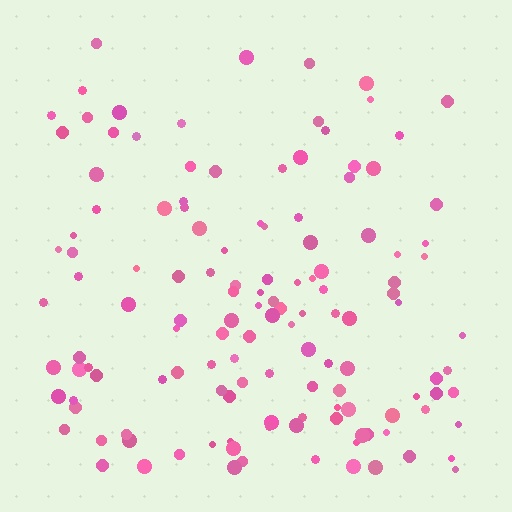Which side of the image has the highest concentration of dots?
The bottom.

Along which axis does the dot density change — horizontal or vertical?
Vertical.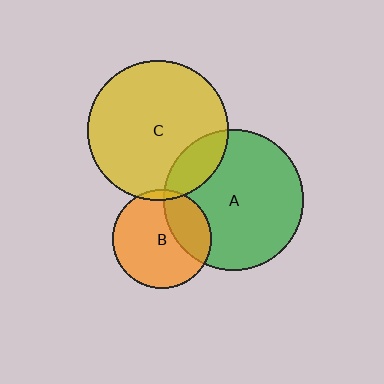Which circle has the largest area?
Circle C (yellow).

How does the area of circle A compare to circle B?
Approximately 2.0 times.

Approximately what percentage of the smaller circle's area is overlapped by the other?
Approximately 15%.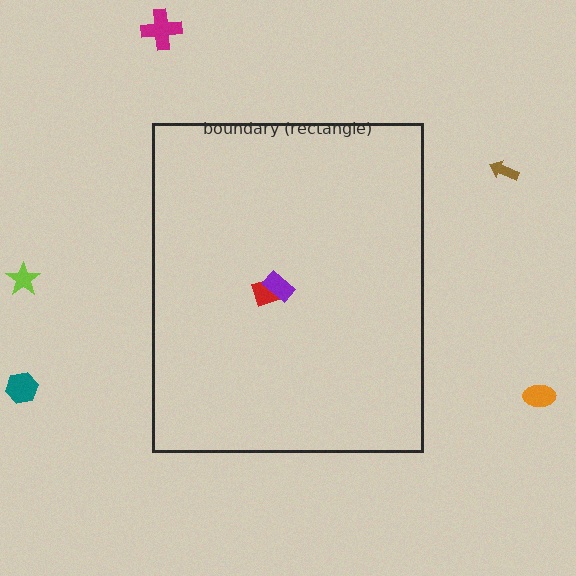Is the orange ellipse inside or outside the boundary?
Outside.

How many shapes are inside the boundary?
2 inside, 5 outside.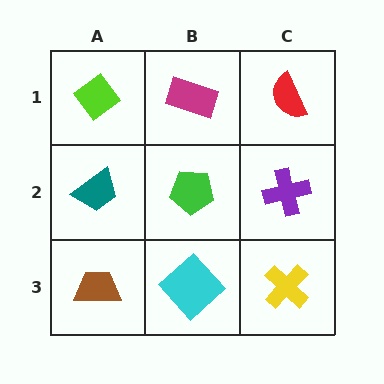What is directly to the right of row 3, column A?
A cyan diamond.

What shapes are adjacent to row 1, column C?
A purple cross (row 2, column C), a magenta rectangle (row 1, column B).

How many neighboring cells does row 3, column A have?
2.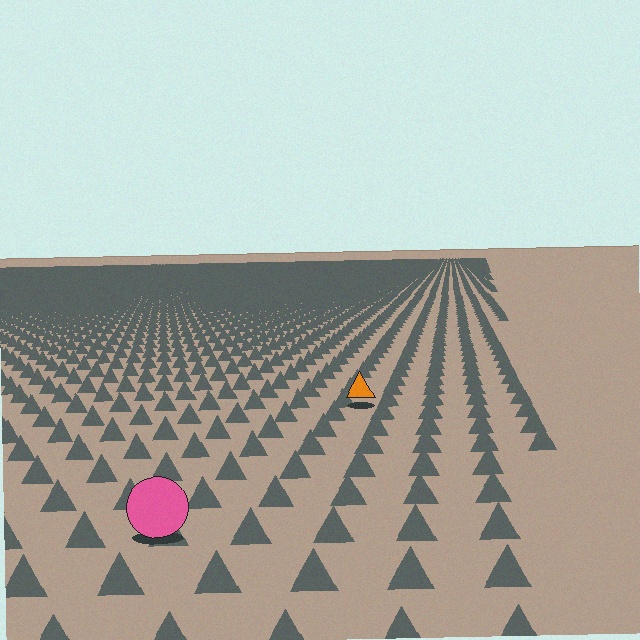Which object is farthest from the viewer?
The orange triangle is farthest from the viewer. It appears smaller and the ground texture around it is denser.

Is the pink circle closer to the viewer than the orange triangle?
Yes. The pink circle is closer — you can tell from the texture gradient: the ground texture is coarser near it.